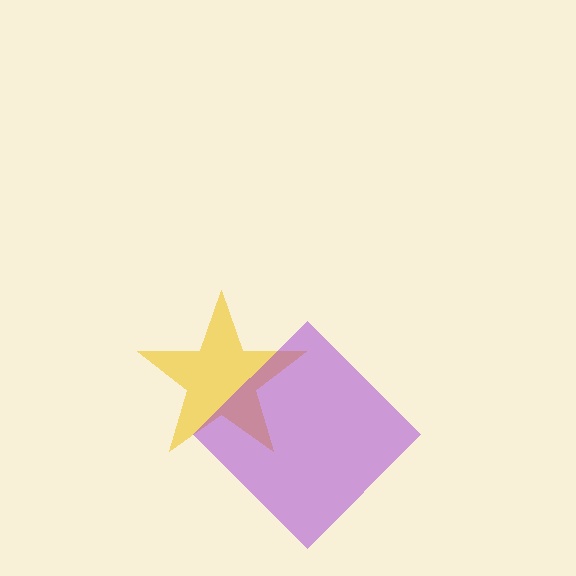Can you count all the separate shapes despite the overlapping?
Yes, there are 2 separate shapes.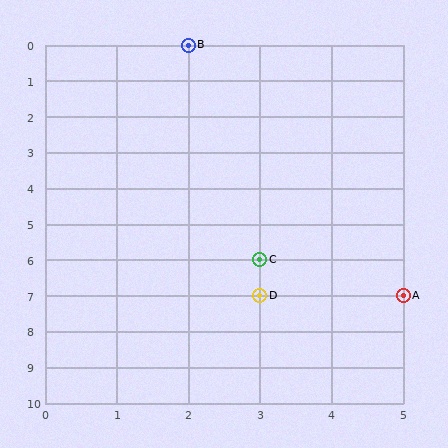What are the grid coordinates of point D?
Point D is at grid coordinates (3, 7).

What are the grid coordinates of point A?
Point A is at grid coordinates (5, 7).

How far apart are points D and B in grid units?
Points D and B are 1 column and 7 rows apart (about 7.1 grid units diagonally).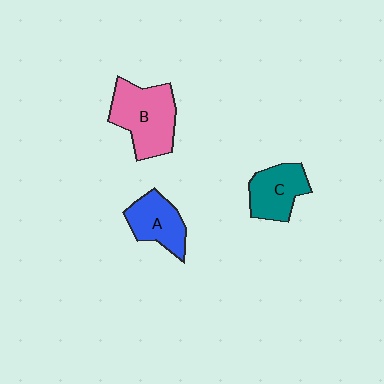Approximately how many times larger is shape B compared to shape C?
Approximately 1.5 times.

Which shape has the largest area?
Shape B (pink).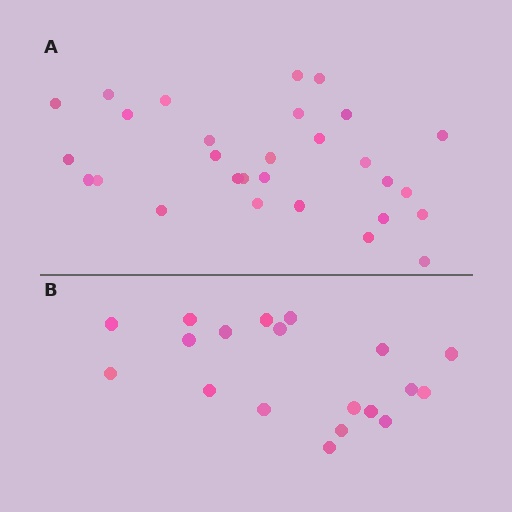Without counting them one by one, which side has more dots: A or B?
Region A (the top region) has more dots.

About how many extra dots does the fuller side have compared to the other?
Region A has roughly 10 or so more dots than region B.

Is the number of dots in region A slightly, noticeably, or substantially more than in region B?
Region A has substantially more. The ratio is roughly 1.5 to 1.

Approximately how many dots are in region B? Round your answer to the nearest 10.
About 20 dots. (The exact count is 19, which rounds to 20.)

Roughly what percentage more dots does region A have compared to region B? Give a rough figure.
About 55% more.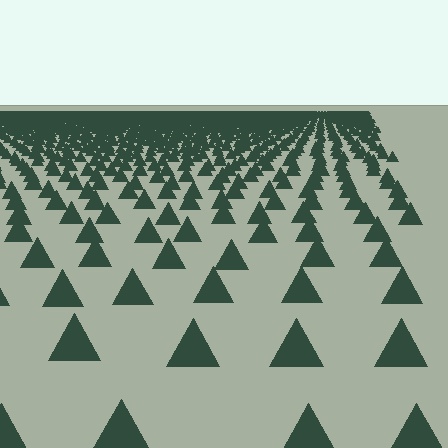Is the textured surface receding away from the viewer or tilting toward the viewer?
The surface is receding away from the viewer. Texture elements get smaller and denser toward the top.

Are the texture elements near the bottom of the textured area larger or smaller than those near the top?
Larger. Near the bottom, elements are closer to the viewer and appear at a bigger on-screen size.